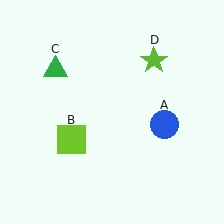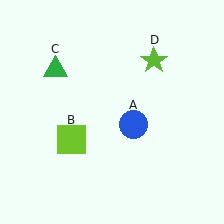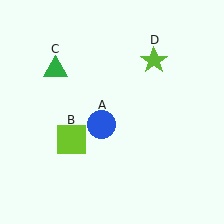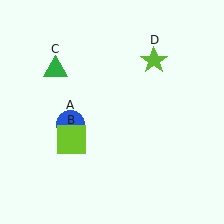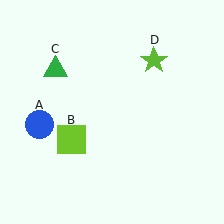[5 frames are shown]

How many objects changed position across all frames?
1 object changed position: blue circle (object A).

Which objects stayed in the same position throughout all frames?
Lime square (object B) and green triangle (object C) and lime star (object D) remained stationary.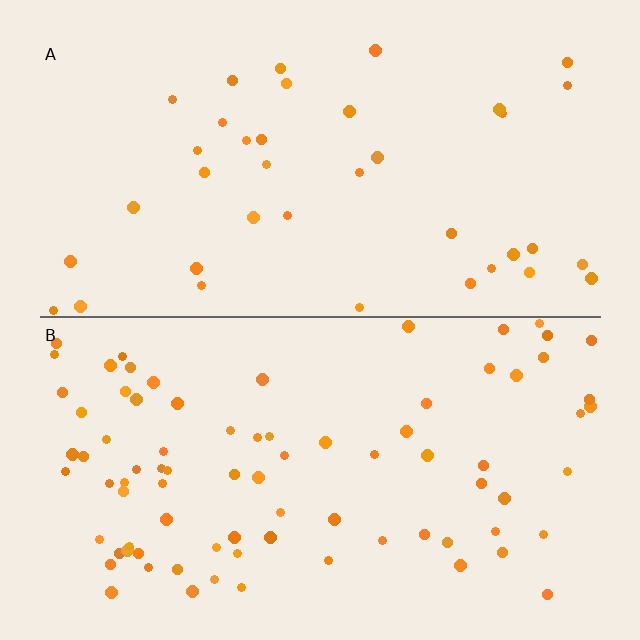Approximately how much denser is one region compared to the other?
Approximately 2.2× — region B over region A.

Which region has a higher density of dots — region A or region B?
B (the bottom).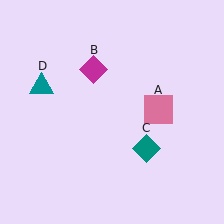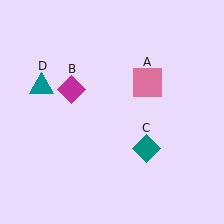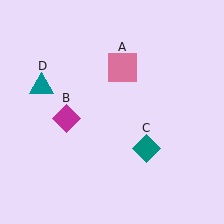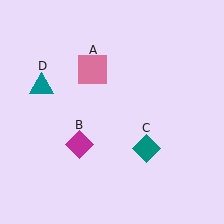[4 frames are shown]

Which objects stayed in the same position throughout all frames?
Teal diamond (object C) and teal triangle (object D) remained stationary.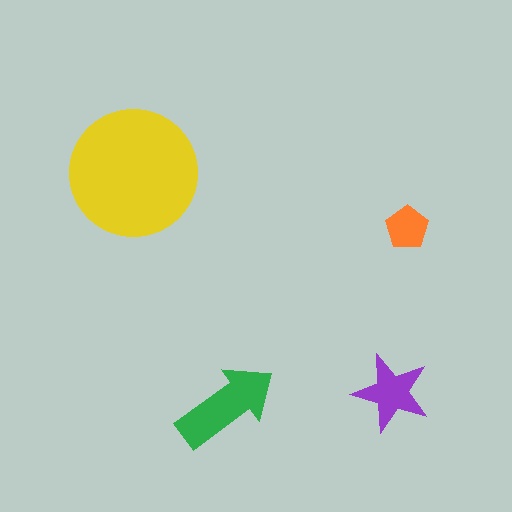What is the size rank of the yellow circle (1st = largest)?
1st.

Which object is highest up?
The yellow circle is topmost.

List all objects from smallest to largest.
The orange pentagon, the purple star, the green arrow, the yellow circle.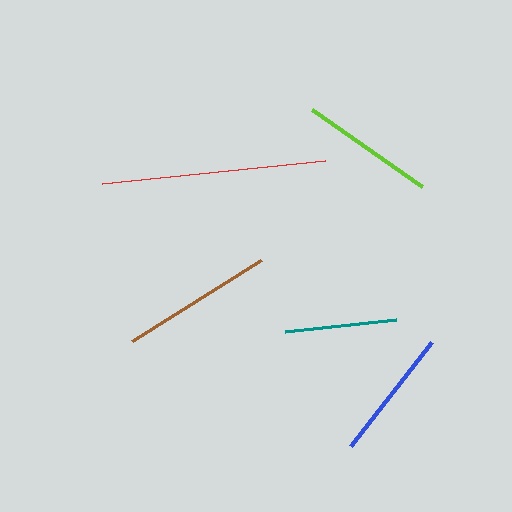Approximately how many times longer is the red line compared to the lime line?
The red line is approximately 1.7 times the length of the lime line.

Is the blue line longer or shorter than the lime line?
The lime line is longer than the blue line.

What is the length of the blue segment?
The blue segment is approximately 132 pixels long.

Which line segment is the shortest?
The teal line is the shortest at approximately 112 pixels.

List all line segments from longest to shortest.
From longest to shortest: red, brown, lime, blue, teal.